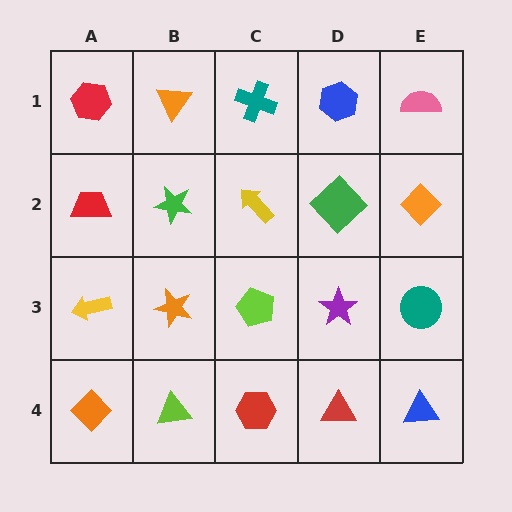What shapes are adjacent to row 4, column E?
A teal circle (row 3, column E), a red triangle (row 4, column D).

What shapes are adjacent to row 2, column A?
A red hexagon (row 1, column A), a yellow arrow (row 3, column A), a green star (row 2, column B).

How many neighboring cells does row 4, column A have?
2.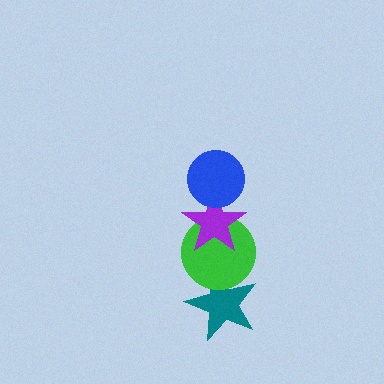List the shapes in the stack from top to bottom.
From top to bottom: the blue circle, the purple star, the green circle, the teal star.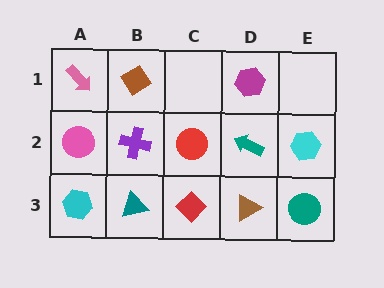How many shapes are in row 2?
5 shapes.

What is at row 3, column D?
A brown triangle.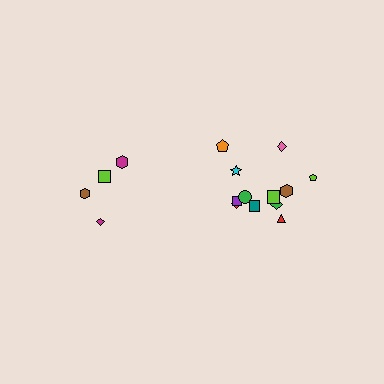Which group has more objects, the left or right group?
The right group.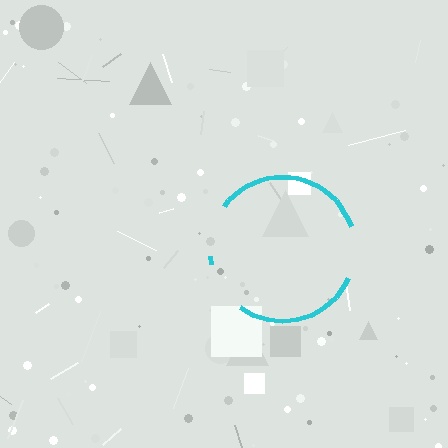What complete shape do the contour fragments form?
The contour fragments form a circle.